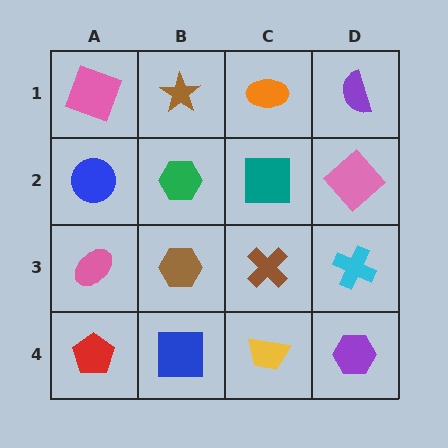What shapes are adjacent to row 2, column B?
A brown star (row 1, column B), a brown hexagon (row 3, column B), a blue circle (row 2, column A), a teal square (row 2, column C).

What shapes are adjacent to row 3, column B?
A green hexagon (row 2, column B), a blue square (row 4, column B), a pink ellipse (row 3, column A), a brown cross (row 3, column C).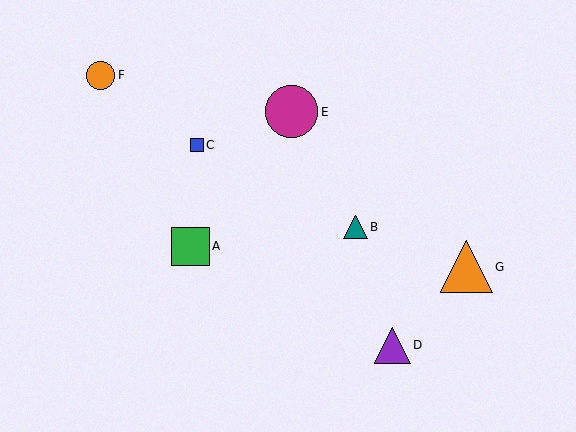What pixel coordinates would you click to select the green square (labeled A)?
Click at (190, 246) to select the green square A.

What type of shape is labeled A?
Shape A is a green square.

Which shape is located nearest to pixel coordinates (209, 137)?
The blue square (labeled C) at (197, 145) is nearest to that location.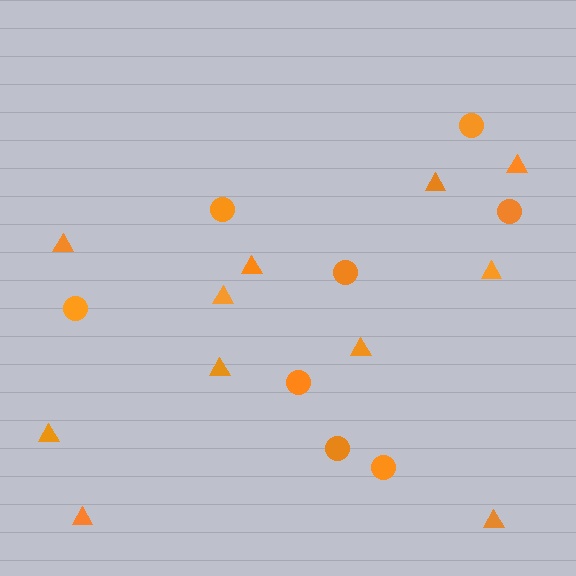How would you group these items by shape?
There are 2 groups: one group of circles (8) and one group of triangles (11).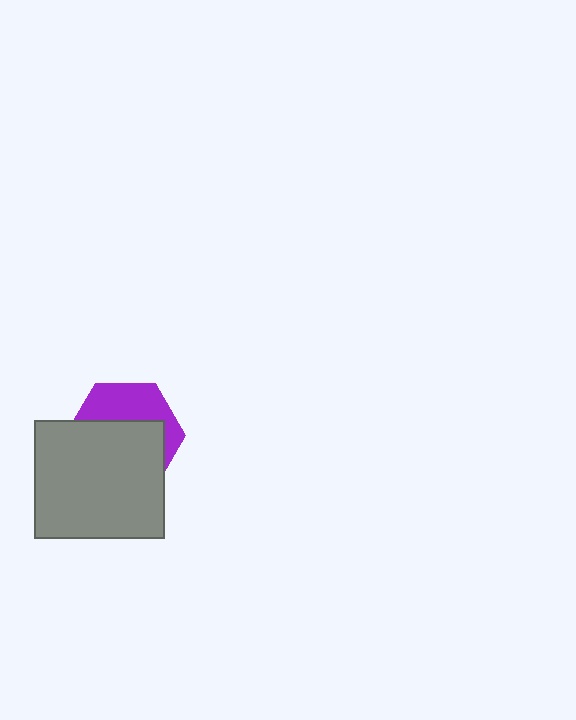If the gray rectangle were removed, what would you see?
You would see the complete purple hexagon.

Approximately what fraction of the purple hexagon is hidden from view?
Roughly 62% of the purple hexagon is hidden behind the gray rectangle.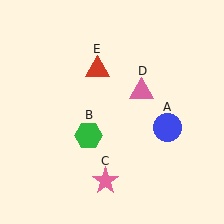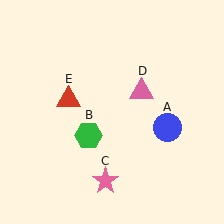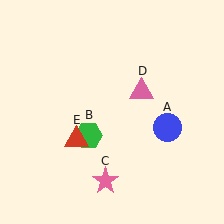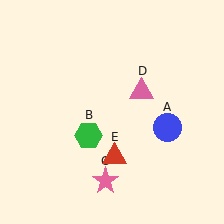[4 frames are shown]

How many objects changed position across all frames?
1 object changed position: red triangle (object E).